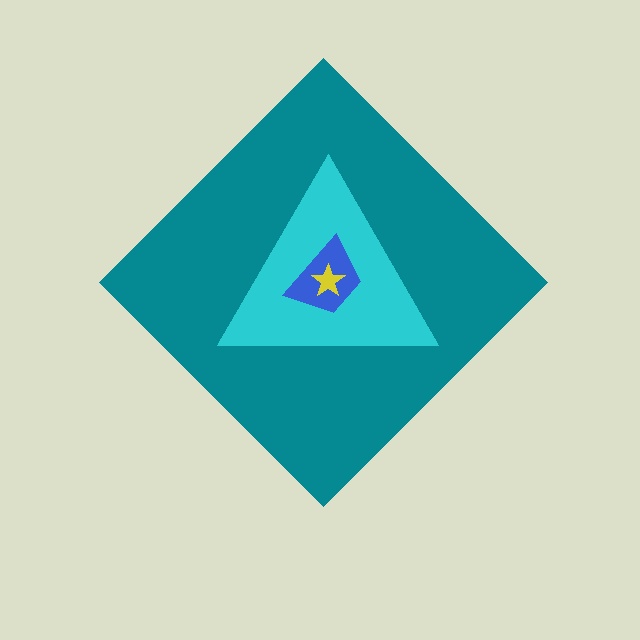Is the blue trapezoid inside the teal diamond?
Yes.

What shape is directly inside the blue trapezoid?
The yellow star.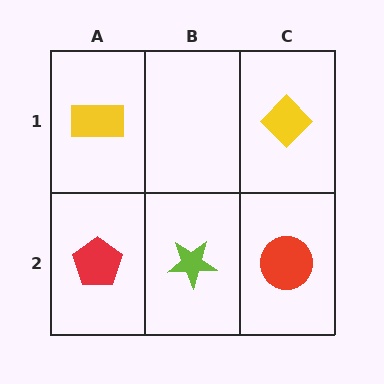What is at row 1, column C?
A yellow diamond.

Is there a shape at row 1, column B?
No, that cell is empty.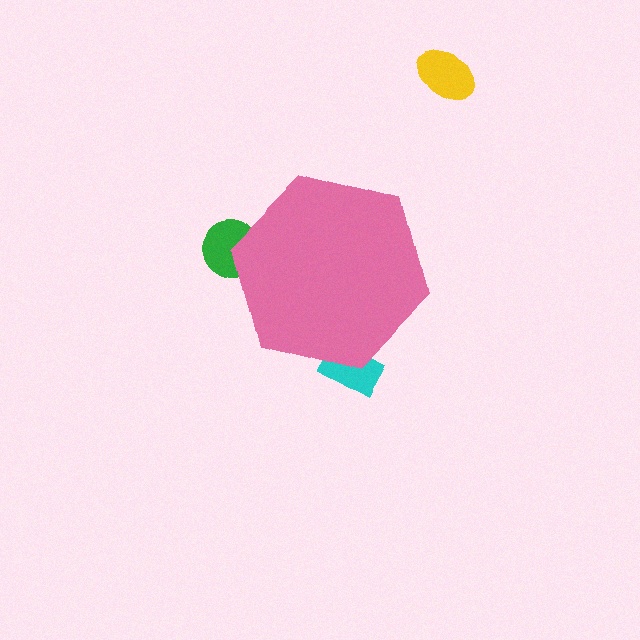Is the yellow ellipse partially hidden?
No, the yellow ellipse is fully visible.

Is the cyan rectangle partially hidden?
Yes, the cyan rectangle is partially hidden behind the pink hexagon.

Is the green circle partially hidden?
Yes, the green circle is partially hidden behind the pink hexagon.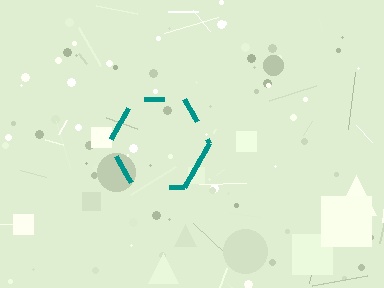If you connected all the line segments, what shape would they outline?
They would outline a hexagon.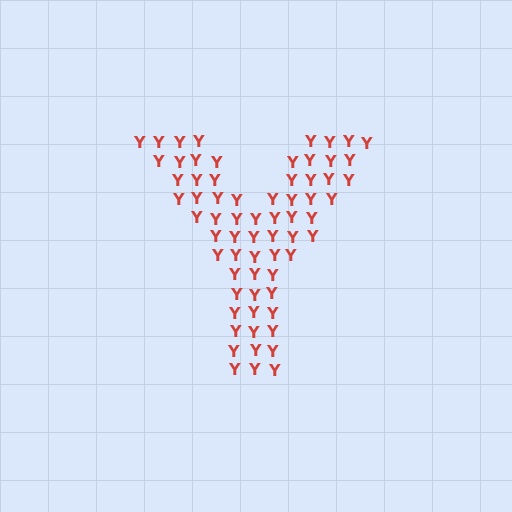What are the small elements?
The small elements are letter Y's.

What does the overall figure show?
The overall figure shows the letter Y.